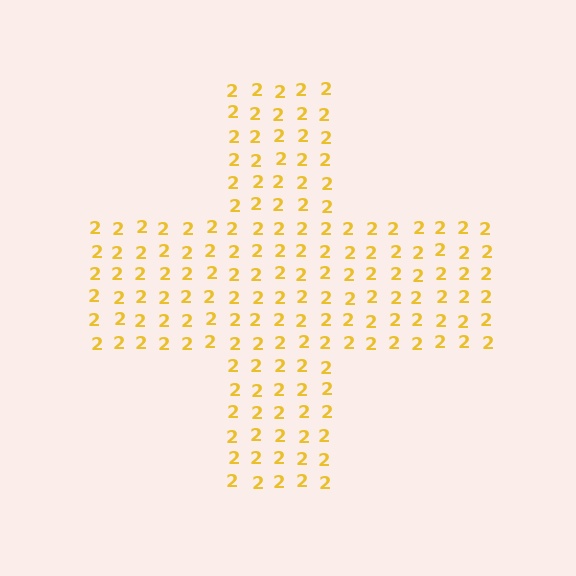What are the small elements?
The small elements are digit 2's.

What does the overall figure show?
The overall figure shows a cross.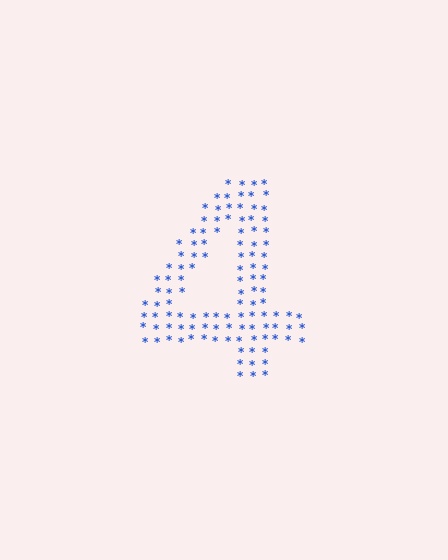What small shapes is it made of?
It is made of small asterisks.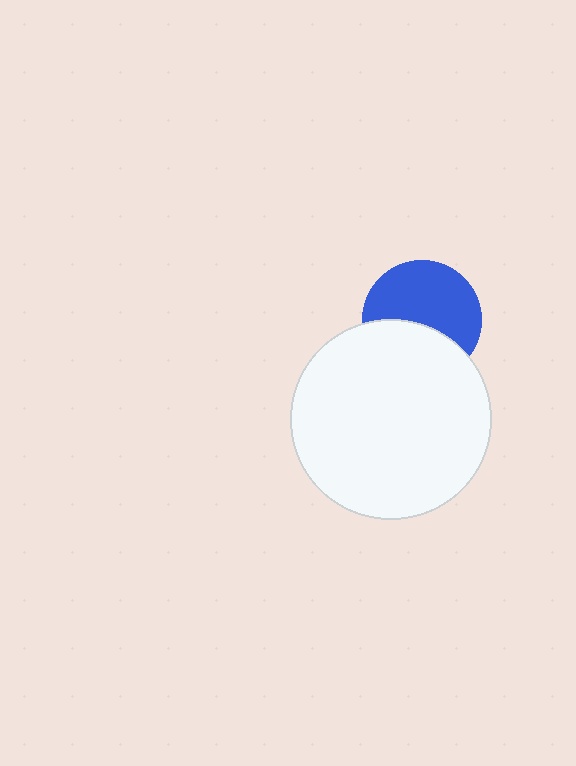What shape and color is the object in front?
The object in front is a white circle.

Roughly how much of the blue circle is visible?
About half of it is visible (roughly 60%).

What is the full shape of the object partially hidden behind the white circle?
The partially hidden object is a blue circle.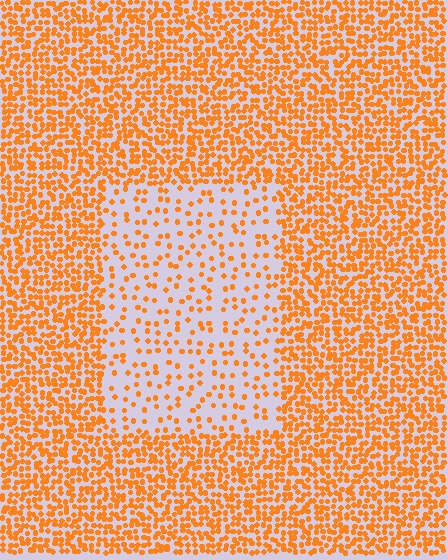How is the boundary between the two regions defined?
The boundary is defined by a change in element density (approximately 2.9x ratio). All elements are the same color, size, and shape.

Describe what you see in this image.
The image contains small orange elements arranged at two different densities. A rectangle-shaped region is visible where the elements are less densely packed than the surrounding area.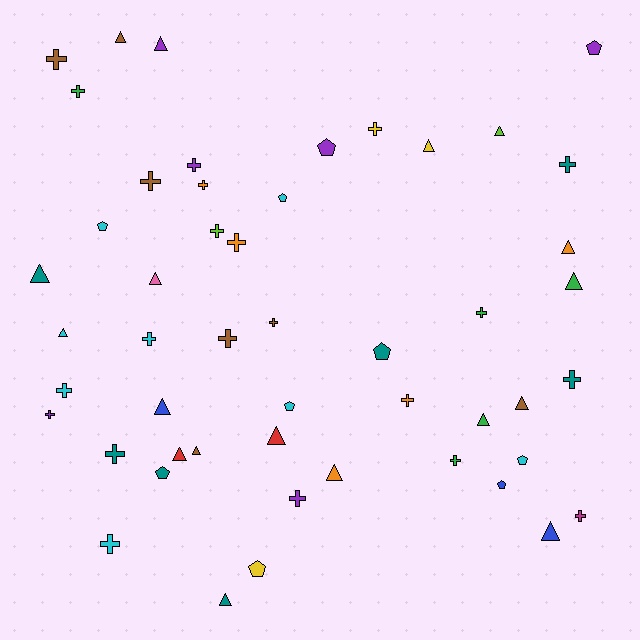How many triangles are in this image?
There are 18 triangles.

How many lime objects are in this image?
There are 2 lime objects.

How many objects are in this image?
There are 50 objects.